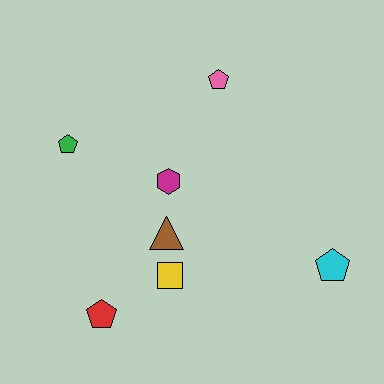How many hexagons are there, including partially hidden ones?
There is 1 hexagon.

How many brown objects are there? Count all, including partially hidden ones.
There is 1 brown object.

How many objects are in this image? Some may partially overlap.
There are 7 objects.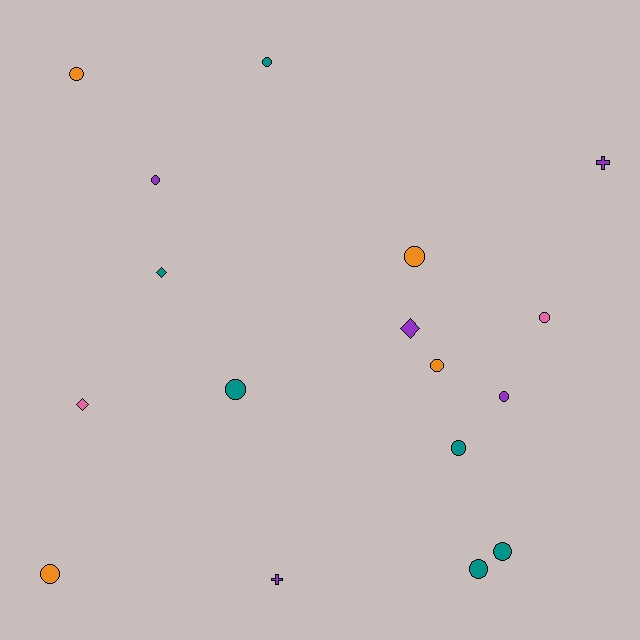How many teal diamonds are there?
There is 1 teal diamond.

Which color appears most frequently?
Teal, with 6 objects.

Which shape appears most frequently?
Circle, with 12 objects.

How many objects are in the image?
There are 17 objects.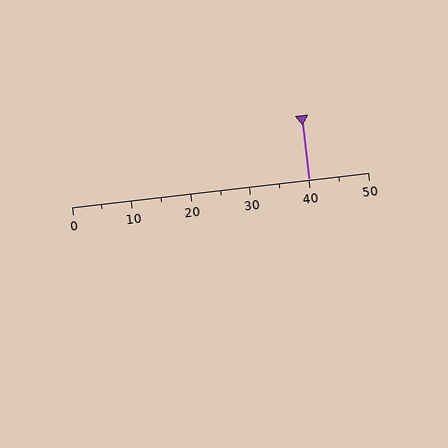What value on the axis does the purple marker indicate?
The marker indicates approximately 40.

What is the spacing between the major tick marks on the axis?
The major ticks are spaced 10 apart.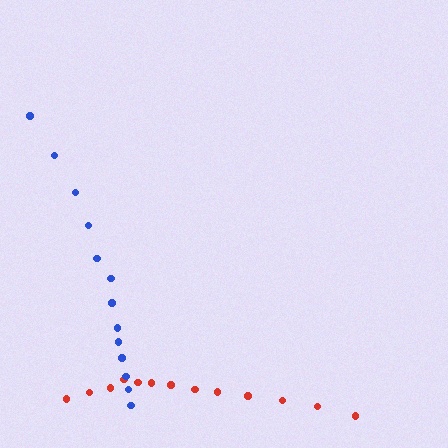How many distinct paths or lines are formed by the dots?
There are 2 distinct paths.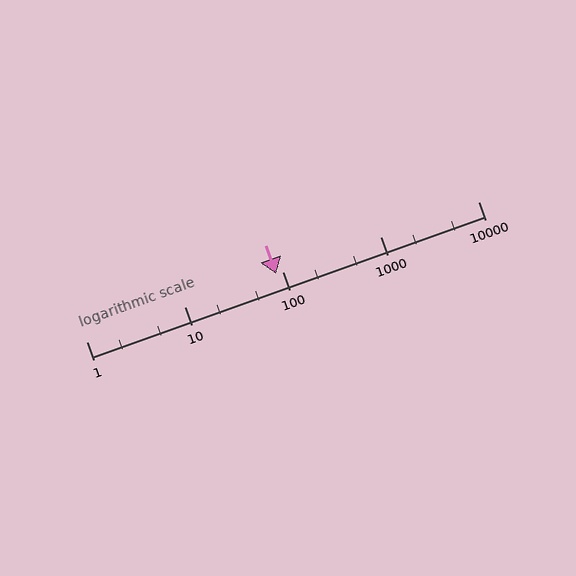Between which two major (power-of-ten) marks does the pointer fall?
The pointer is between 10 and 100.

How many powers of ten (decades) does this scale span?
The scale spans 4 decades, from 1 to 10000.